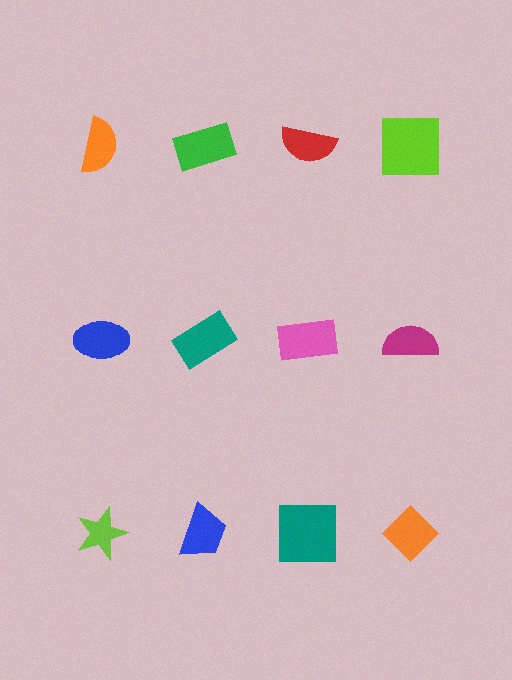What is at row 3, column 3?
A teal square.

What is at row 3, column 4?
An orange diamond.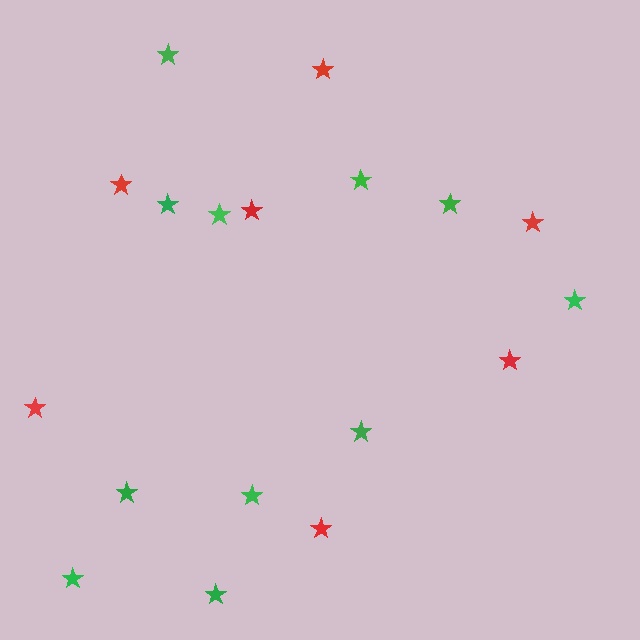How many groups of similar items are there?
There are 2 groups: one group of green stars (11) and one group of red stars (7).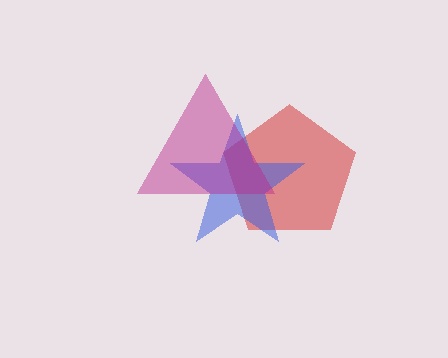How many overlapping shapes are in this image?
There are 3 overlapping shapes in the image.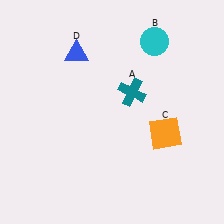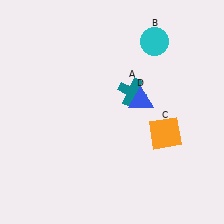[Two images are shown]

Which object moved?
The blue triangle (D) moved right.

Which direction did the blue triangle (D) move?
The blue triangle (D) moved right.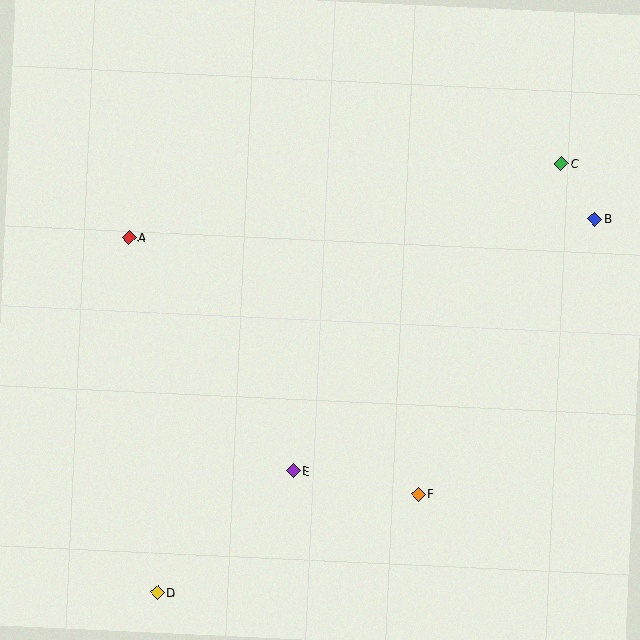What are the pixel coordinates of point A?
Point A is at (129, 238).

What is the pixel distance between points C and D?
The distance between C and D is 590 pixels.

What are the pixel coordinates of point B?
Point B is at (595, 219).